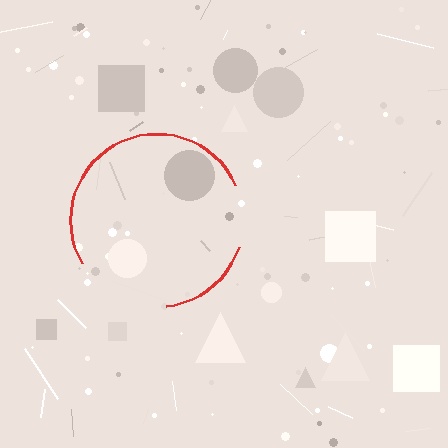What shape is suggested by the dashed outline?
The dashed outline suggests a circle.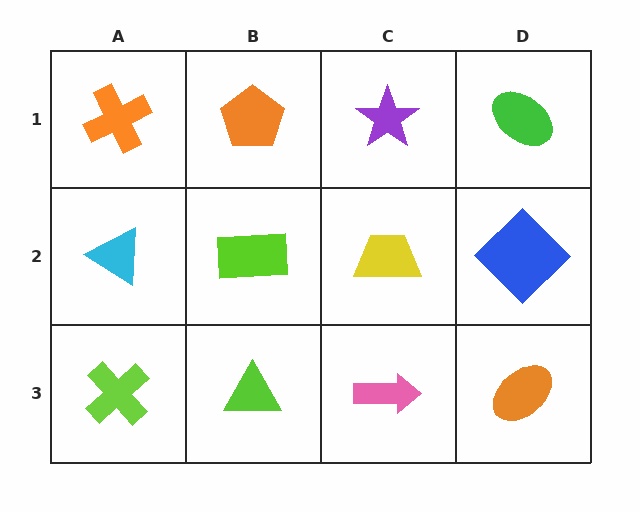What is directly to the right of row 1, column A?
An orange pentagon.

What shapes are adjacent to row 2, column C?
A purple star (row 1, column C), a pink arrow (row 3, column C), a lime rectangle (row 2, column B), a blue diamond (row 2, column D).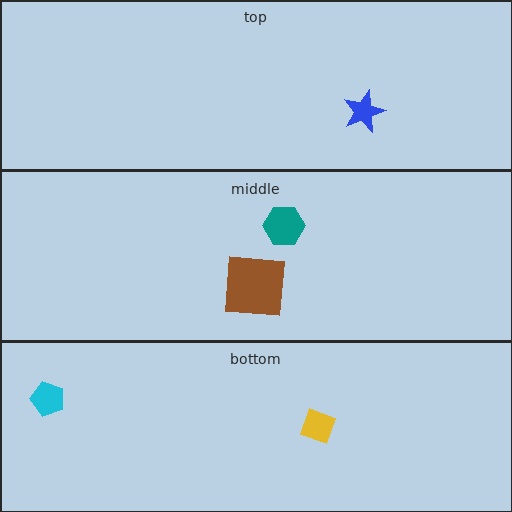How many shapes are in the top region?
1.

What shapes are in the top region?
The blue star.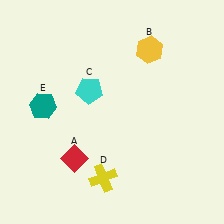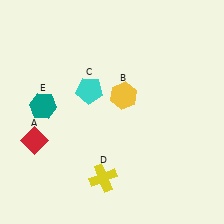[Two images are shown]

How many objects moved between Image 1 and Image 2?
2 objects moved between the two images.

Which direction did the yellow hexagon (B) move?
The yellow hexagon (B) moved down.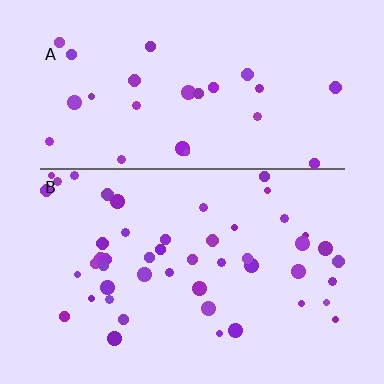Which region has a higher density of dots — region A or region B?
B (the bottom).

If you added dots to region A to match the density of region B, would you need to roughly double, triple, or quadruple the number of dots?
Approximately double.